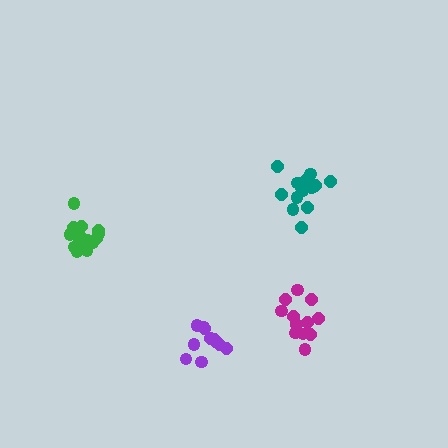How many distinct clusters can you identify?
There are 4 distinct clusters.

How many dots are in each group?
Group 1: 11 dots, Group 2: 15 dots, Group 3: 12 dots, Group 4: 16 dots (54 total).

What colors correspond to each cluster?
The clusters are colored: purple, teal, magenta, green.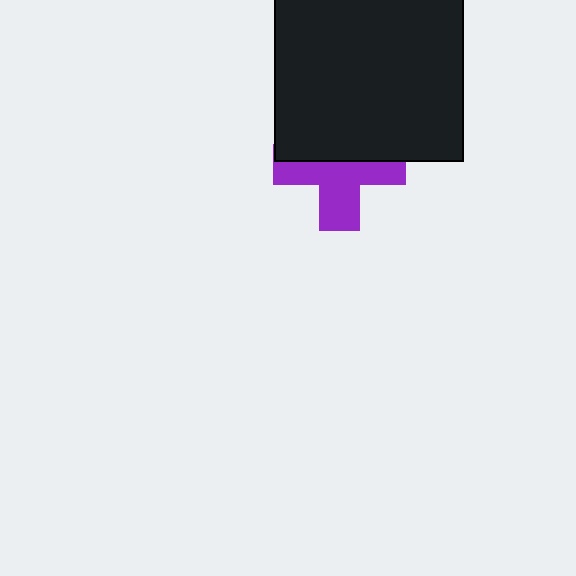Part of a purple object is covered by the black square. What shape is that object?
It is a cross.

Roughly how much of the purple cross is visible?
About half of it is visible (roughly 54%).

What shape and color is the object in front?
The object in front is a black square.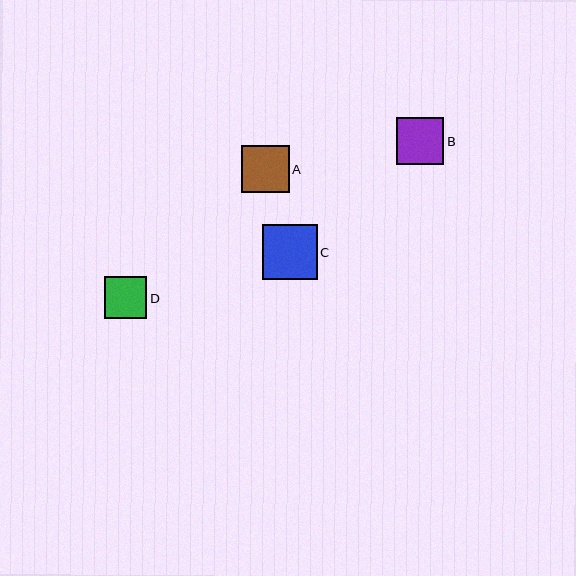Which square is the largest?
Square C is the largest with a size of approximately 55 pixels.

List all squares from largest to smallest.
From largest to smallest: C, B, A, D.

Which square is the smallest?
Square D is the smallest with a size of approximately 42 pixels.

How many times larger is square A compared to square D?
Square A is approximately 1.1 times the size of square D.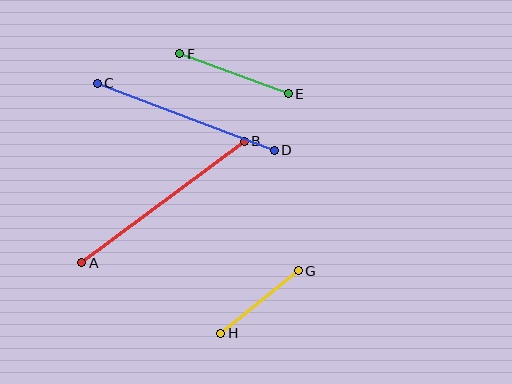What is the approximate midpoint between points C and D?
The midpoint is at approximately (186, 117) pixels.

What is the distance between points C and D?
The distance is approximately 189 pixels.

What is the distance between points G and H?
The distance is approximately 100 pixels.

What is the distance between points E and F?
The distance is approximately 116 pixels.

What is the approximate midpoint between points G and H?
The midpoint is at approximately (260, 302) pixels.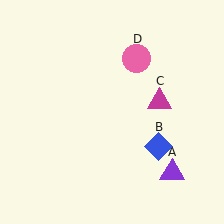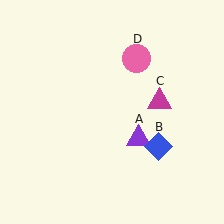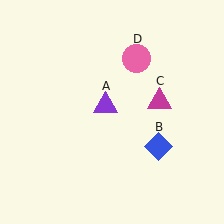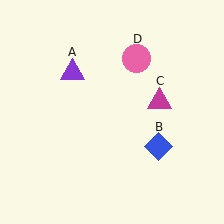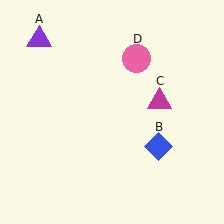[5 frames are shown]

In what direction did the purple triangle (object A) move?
The purple triangle (object A) moved up and to the left.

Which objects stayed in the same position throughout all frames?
Blue diamond (object B) and magenta triangle (object C) and pink circle (object D) remained stationary.